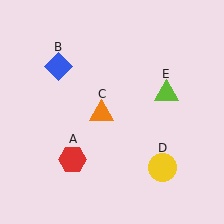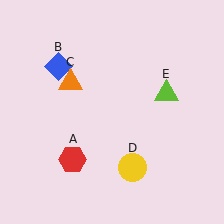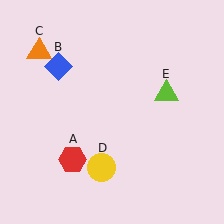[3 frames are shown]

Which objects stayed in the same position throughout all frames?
Red hexagon (object A) and blue diamond (object B) and lime triangle (object E) remained stationary.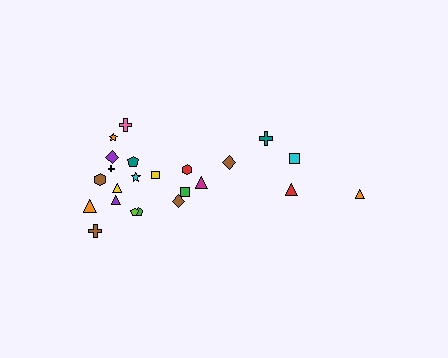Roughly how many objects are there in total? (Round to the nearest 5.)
Roughly 25 objects in total.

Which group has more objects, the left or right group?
The left group.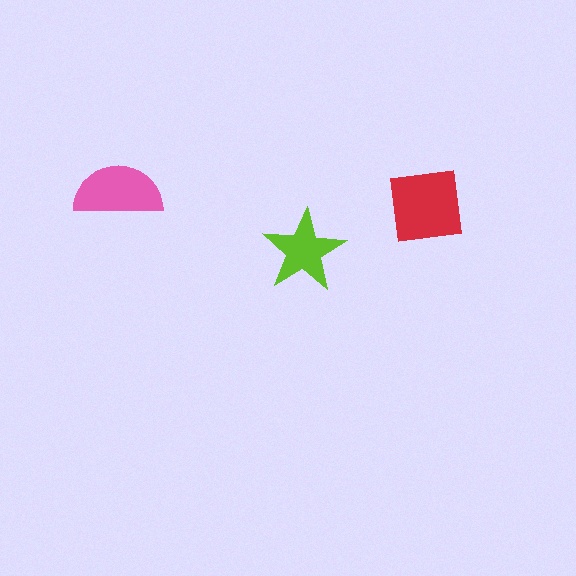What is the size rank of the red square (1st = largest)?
1st.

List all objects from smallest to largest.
The lime star, the pink semicircle, the red square.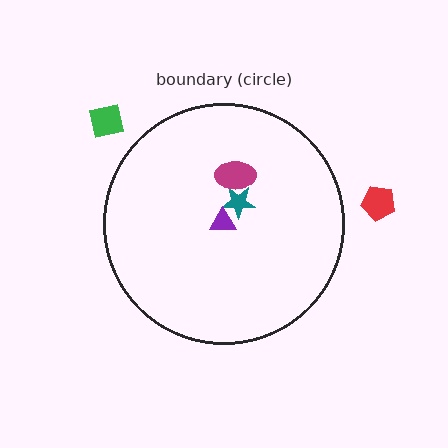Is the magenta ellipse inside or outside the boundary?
Inside.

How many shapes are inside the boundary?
3 inside, 2 outside.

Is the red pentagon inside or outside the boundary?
Outside.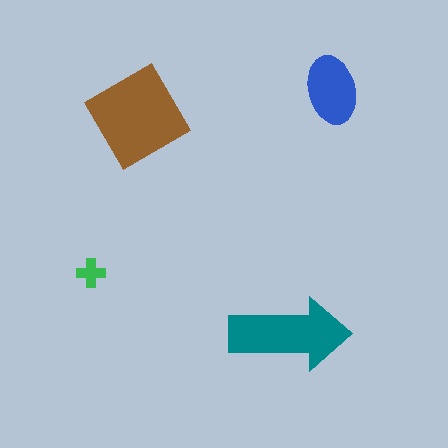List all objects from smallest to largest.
The green cross, the blue ellipse, the teal arrow, the brown diamond.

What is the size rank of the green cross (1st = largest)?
4th.